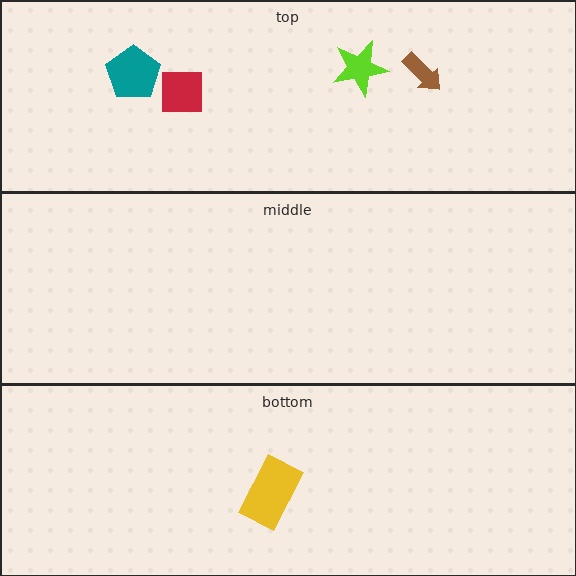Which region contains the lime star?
The top region.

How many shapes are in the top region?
4.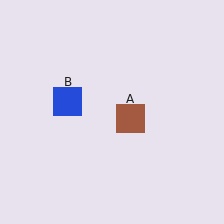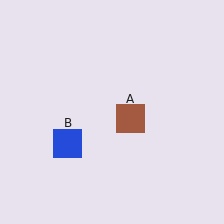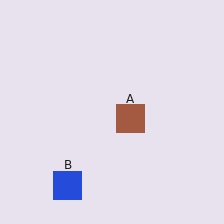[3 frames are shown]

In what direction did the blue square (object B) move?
The blue square (object B) moved down.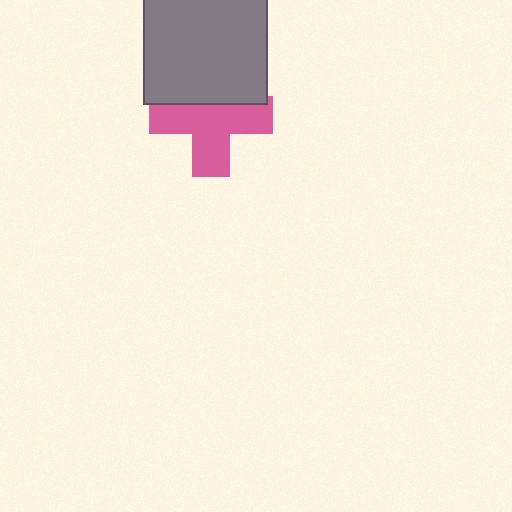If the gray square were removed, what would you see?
You would see the complete pink cross.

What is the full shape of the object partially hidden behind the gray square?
The partially hidden object is a pink cross.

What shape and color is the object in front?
The object in front is a gray square.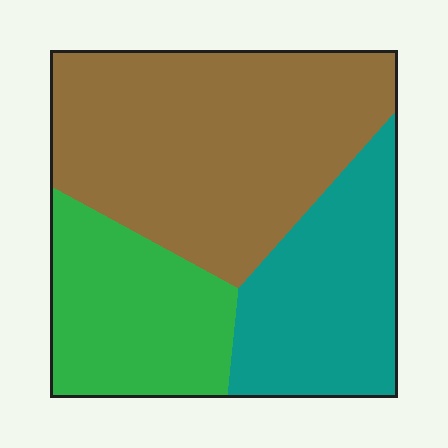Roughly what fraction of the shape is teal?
Teal covers 27% of the shape.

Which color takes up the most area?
Brown, at roughly 50%.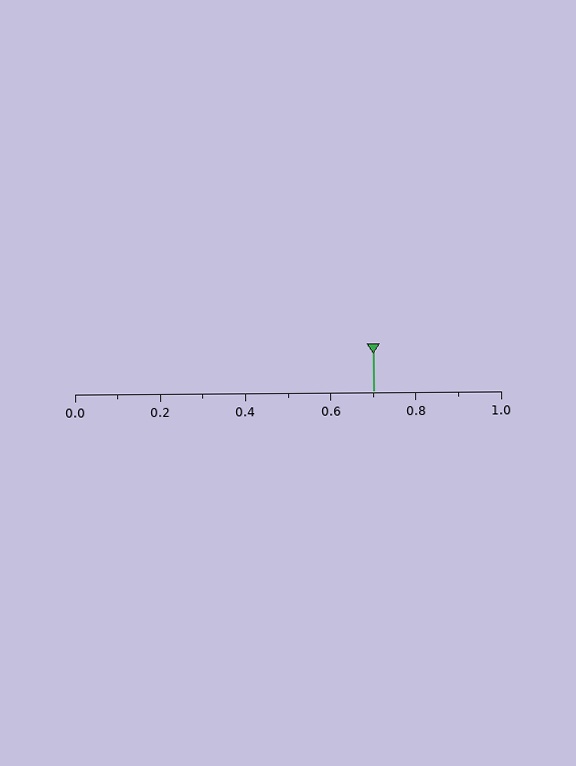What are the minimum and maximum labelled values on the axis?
The axis runs from 0.0 to 1.0.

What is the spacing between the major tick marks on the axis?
The major ticks are spaced 0.2 apart.